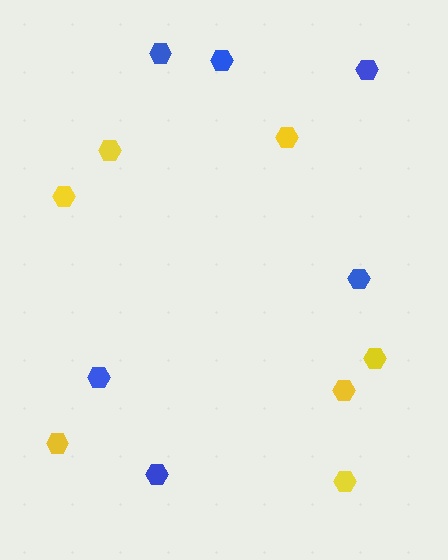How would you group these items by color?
There are 2 groups: one group of yellow hexagons (7) and one group of blue hexagons (6).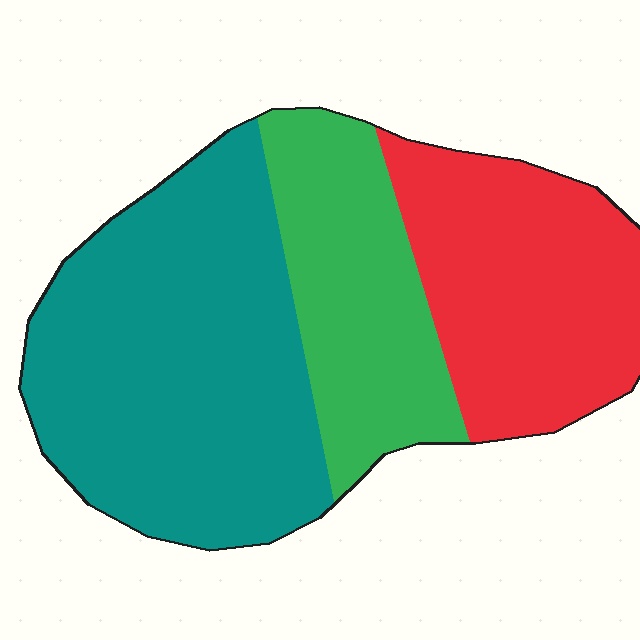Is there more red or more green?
Red.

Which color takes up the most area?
Teal, at roughly 45%.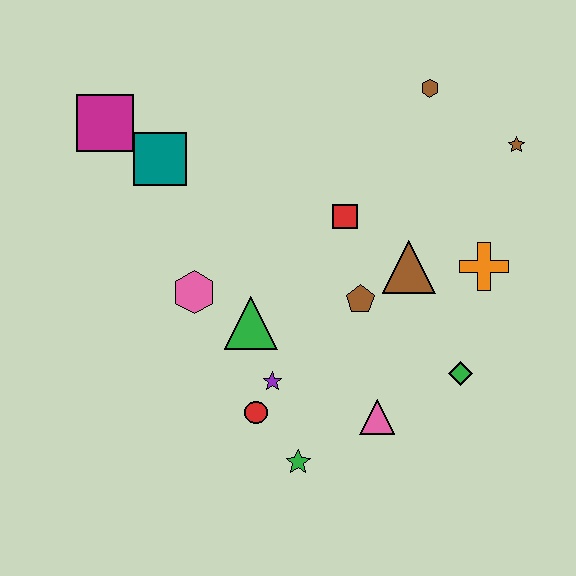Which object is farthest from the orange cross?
The magenta square is farthest from the orange cross.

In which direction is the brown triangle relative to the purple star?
The brown triangle is to the right of the purple star.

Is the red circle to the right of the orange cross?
No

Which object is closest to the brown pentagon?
The brown triangle is closest to the brown pentagon.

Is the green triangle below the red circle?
No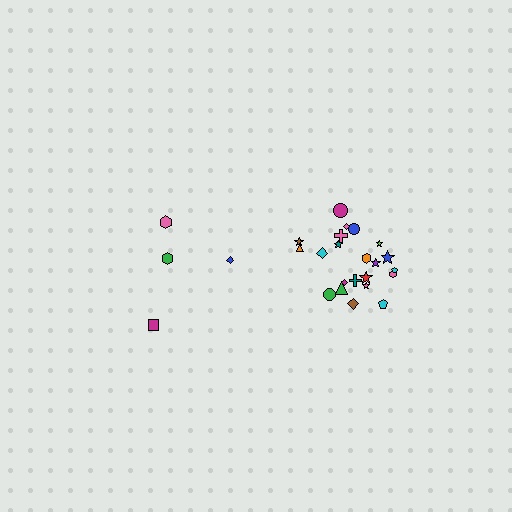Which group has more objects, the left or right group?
The right group.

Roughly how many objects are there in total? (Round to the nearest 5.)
Roughly 25 objects in total.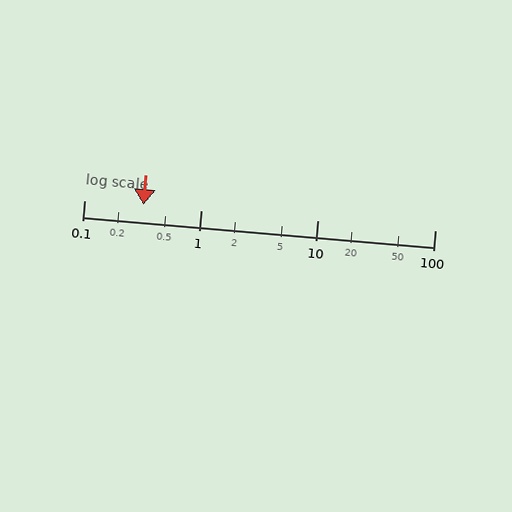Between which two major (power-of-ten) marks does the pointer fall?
The pointer is between 0.1 and 1.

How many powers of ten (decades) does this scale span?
The scale spans 3 decades, from 0.1 to 100.